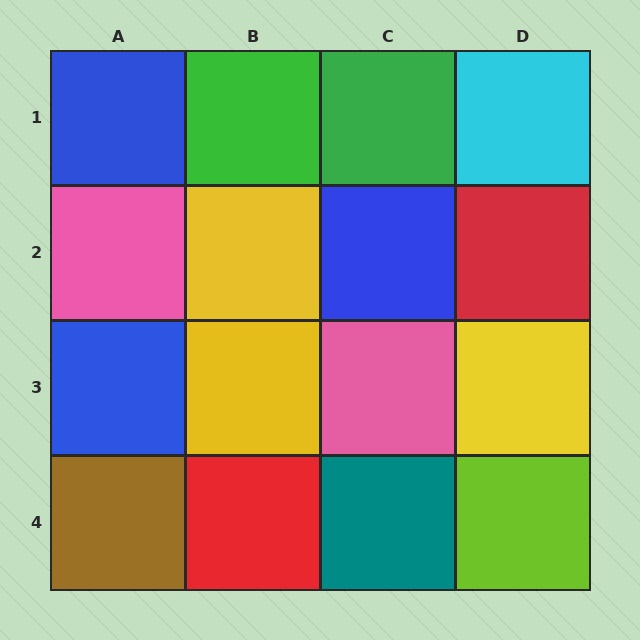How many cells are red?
2 cells are red.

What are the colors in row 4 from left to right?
Brown, red, teal, lime.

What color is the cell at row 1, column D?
Cyan.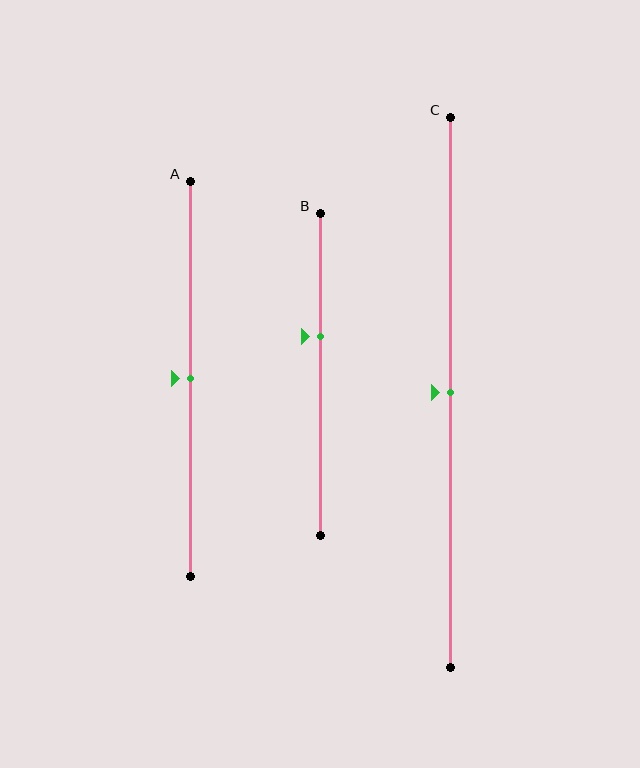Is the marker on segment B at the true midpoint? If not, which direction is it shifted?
No, the marker on segment B is shifted upward by about 12% of the segment length.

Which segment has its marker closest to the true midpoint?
Segment A has its marker closest to the true midpoint.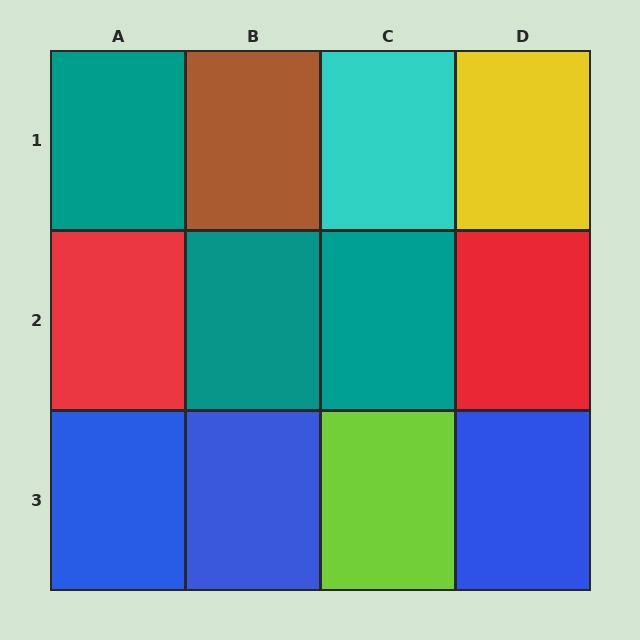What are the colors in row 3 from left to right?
Blue, blue, lime, blue.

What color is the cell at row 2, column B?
Teal.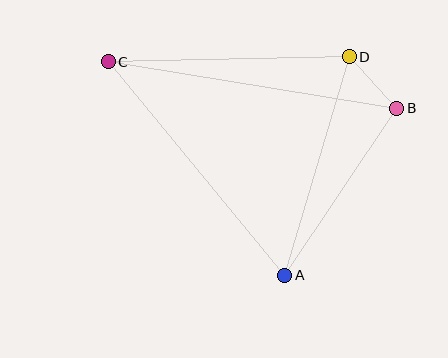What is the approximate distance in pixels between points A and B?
The distance between A and B is approximately 201 pixels.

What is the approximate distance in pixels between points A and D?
The distance between A and D is approximately 228 pixels.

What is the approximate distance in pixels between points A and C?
The distance between A and C is approximately 277 pixels.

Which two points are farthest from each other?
Points B and C are farthest from each other.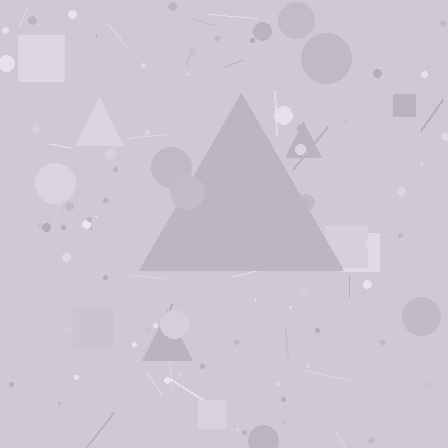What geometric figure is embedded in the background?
A triangle is embedded in the background.